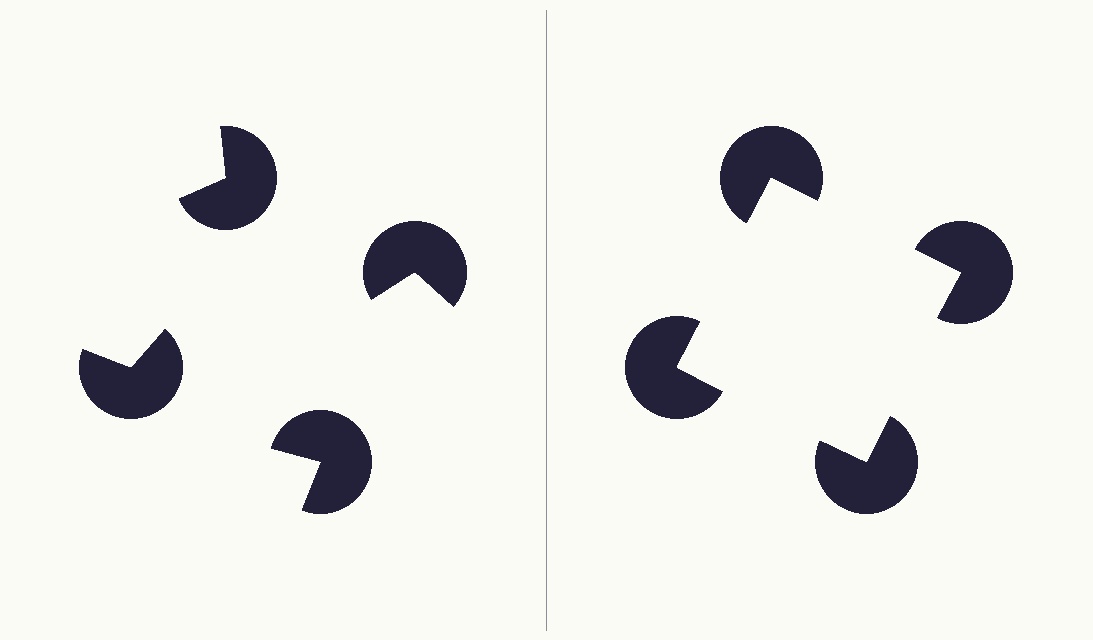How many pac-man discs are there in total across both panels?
8 — 4 on each side.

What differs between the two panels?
The pac-man discs are positioned identically on both sides; only the wedge orientations differ. On the right they align to a square; on the left they are misaligned.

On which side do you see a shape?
An illusory square appears on the right side. On the left side the wedge cuts are rotated, so no coherent shape forms.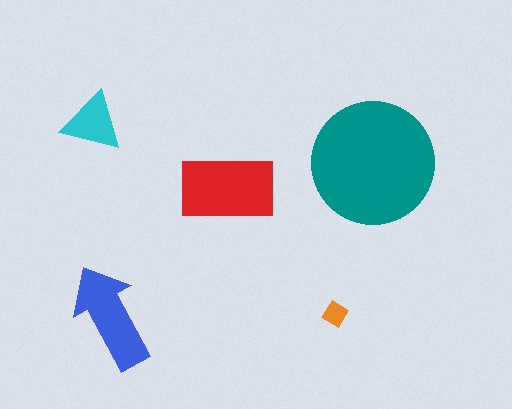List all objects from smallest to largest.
The orange diamond, the cyan triangle, the blue arrow, the red rectangle, the teal circle.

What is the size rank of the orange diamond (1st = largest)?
5th.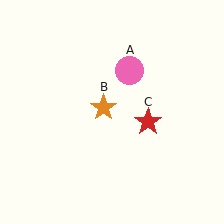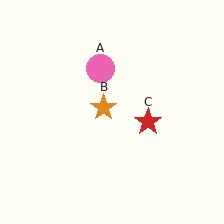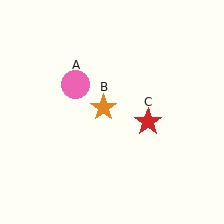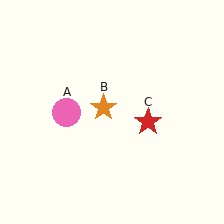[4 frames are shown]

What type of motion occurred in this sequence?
The pink circle (object A) rotated counterclockwise around the center of the scene.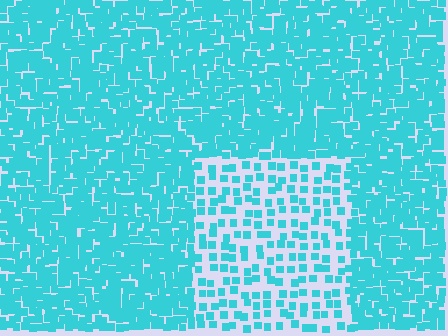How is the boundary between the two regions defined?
The boundary is defined by a change in element density (approximately 2.6x ratio). All elements are the same color, size, and shape.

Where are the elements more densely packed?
The elements are more densely packed outside the rectangle boundary.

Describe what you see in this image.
The image contains small cyan elements arranged at two different densities. A rectangle-shaped region is visible where the elements are less densely packed than the surrounding area.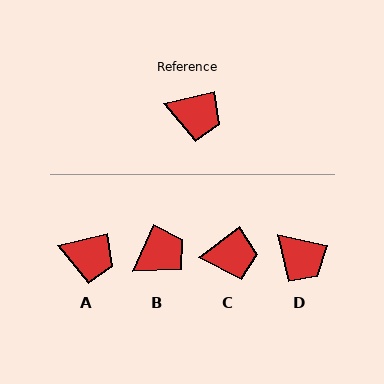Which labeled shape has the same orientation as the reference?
A.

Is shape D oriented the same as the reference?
No, it is off by about 26 degrees.